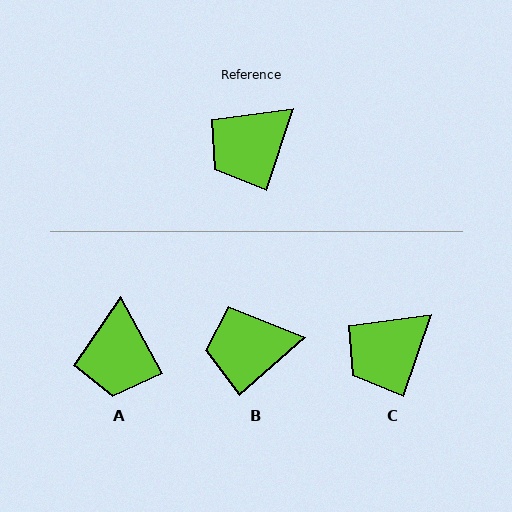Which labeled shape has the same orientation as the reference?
C.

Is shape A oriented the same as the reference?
No, it is off by about 47 degrees.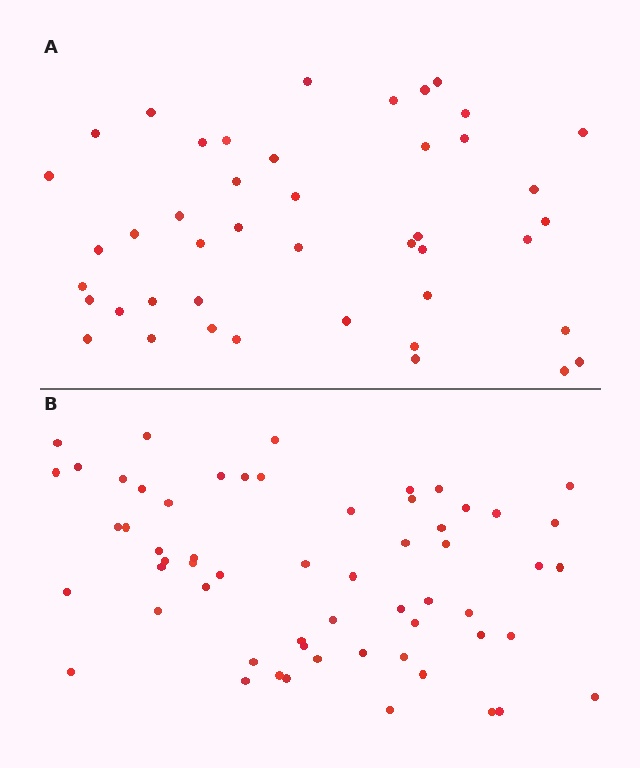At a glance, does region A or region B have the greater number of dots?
Region B (the bottom region) has more dots.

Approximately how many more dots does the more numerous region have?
Region B has approximately 15 more dots than region A.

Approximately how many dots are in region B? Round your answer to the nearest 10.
About 60 dots. (The exact count is 59, which rounds to 60.)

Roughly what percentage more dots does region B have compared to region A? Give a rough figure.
About 35% more.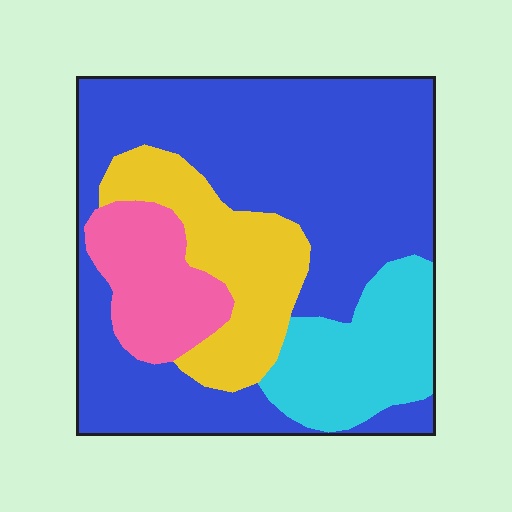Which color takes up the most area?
Blue, at roughly 55%.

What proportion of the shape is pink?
Pink covers 12% of the shape.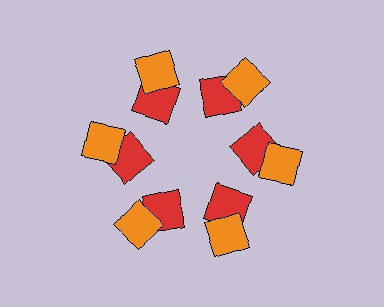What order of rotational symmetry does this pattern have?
This pattern has 6-fold rotational symmetry.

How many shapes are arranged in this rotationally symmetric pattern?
There are 12 shapes, arranged in 6 groups of 2.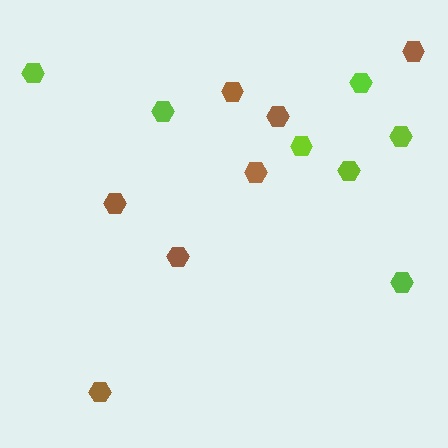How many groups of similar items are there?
There are 2 groups: one group of brown hexagons (7) and one group of lime hexagons (7).